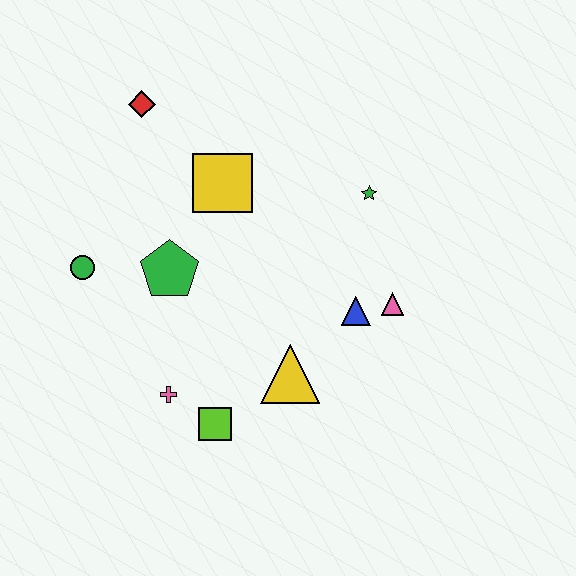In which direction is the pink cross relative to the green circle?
The pink cross is below the green circle.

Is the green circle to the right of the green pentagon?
No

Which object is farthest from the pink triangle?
The red diamond is farthest from the pink triangle.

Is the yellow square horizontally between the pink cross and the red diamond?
No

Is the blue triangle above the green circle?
No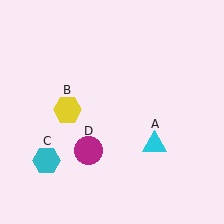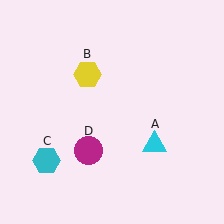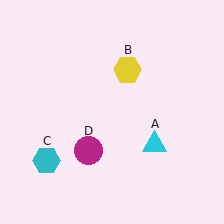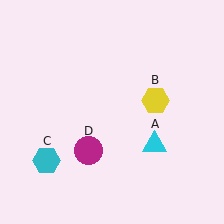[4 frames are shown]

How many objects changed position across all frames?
1 object changed position: yellow hexagon (object B).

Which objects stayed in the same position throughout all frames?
Cyan triangle (object A) and cyan hexagon (object C) and magenta circle (object D) remained stationary.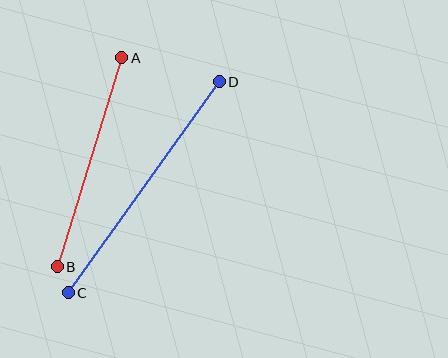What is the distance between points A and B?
The distance is approximately 219 pixels.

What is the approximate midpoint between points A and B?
The midpoint is at approximately (90, 162) pixels.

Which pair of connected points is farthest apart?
Points C and D are farthest apart.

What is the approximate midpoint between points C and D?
The midpoint is at approximately (144, 187) pixels.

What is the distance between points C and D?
The distance is approximately 260 pixels.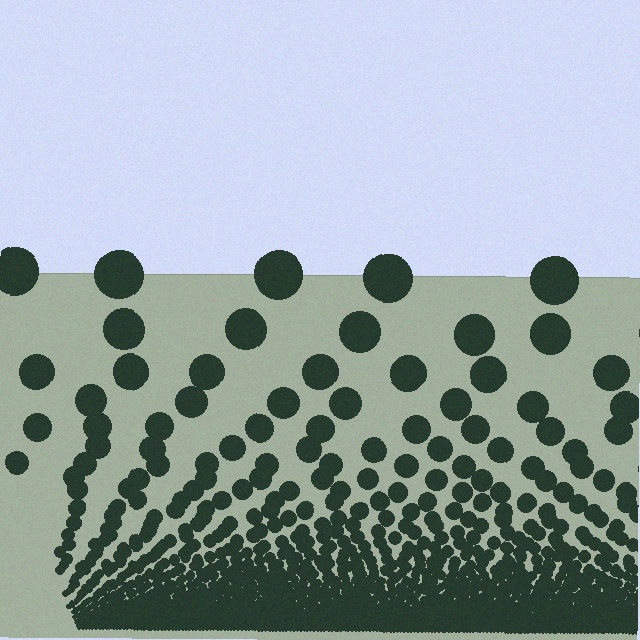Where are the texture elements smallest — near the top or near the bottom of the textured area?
Near the bottom.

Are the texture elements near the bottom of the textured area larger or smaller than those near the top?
Smaller. The gradient is inverted — elements near the bottom are smaller and denser.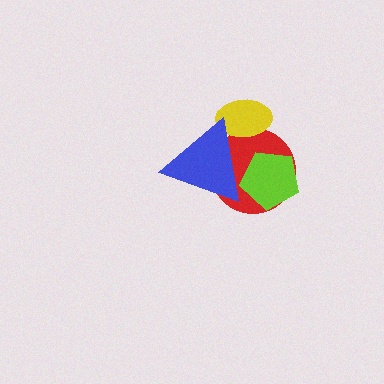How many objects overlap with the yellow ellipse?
2 objects overlap with the yellow ellipse.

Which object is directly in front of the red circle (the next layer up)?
The lime pentagon is directly in front of the red circle.